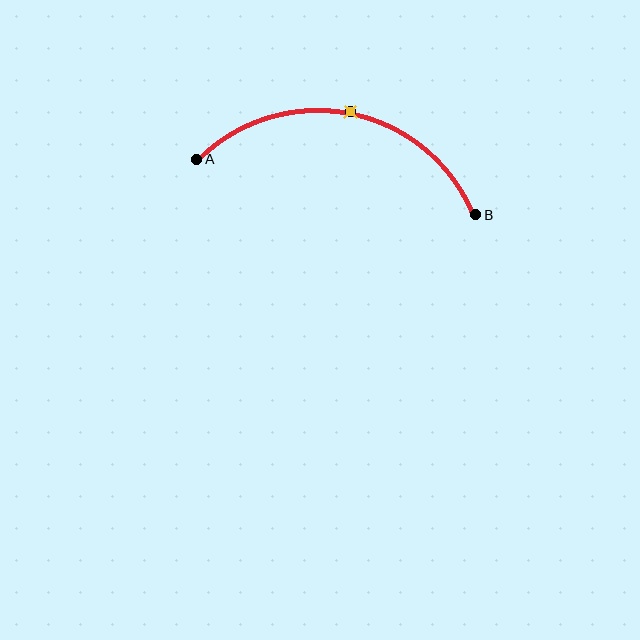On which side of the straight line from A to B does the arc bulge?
The arc bulges above the straight line connecting A and B.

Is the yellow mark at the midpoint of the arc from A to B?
Yes. The yellow mark lies on the arc at equal arc-length from both A and B — it is the arc midpoint.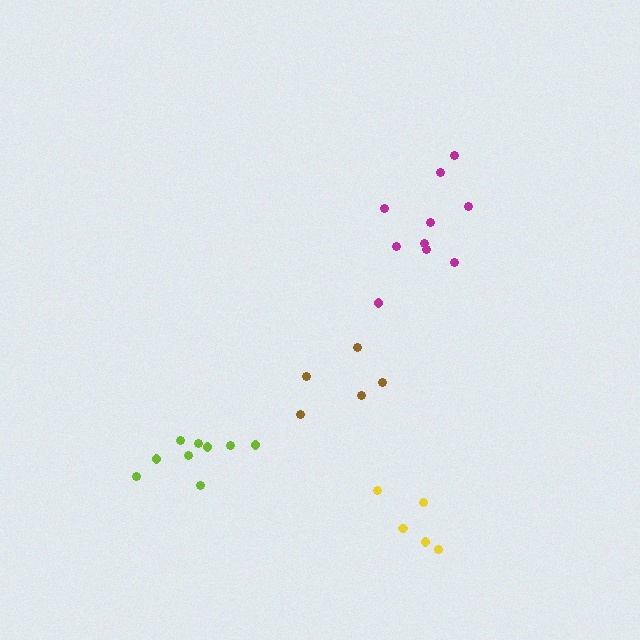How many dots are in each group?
Group 1: 5 dots, Group 2: 9 dots, Group 3: 10 dots, Group 4: 5 dots (29 total).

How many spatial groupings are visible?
There are 4 spatial groupings.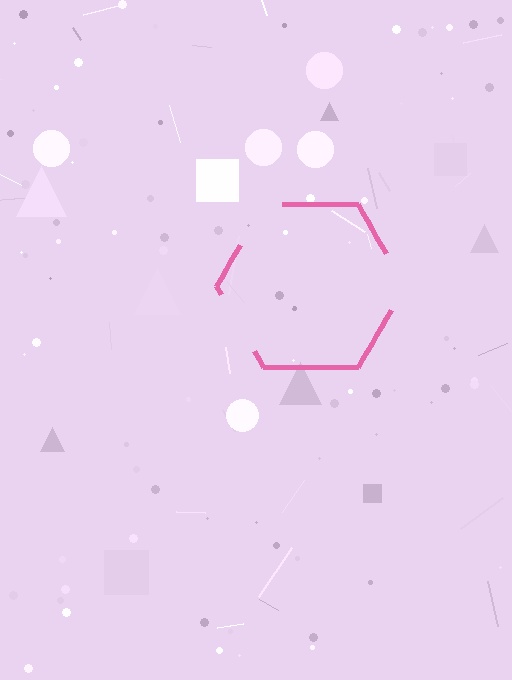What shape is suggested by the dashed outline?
The dashed outline suggests a hexagon.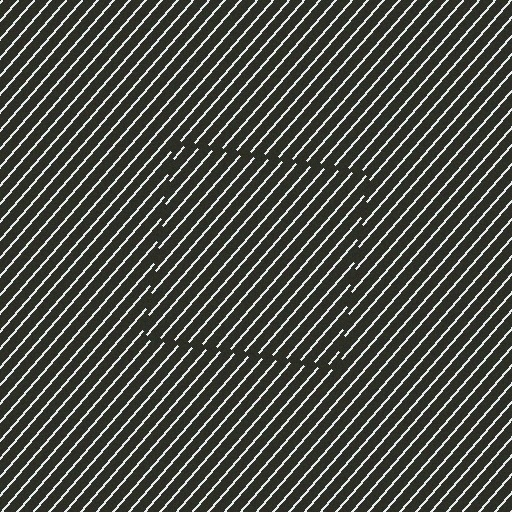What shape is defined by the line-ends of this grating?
An illusory square. The interior of the shape contains the same grating, shifted by half a period — the contour is defined by the phase discontinuity where line-ends from the inner and outer gratings abut.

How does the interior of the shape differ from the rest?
The interior of the shape contains the same grating, shifted by half a period — the contour is defined by the phase discontinuity where line-ends from the inner and outer gratings abut.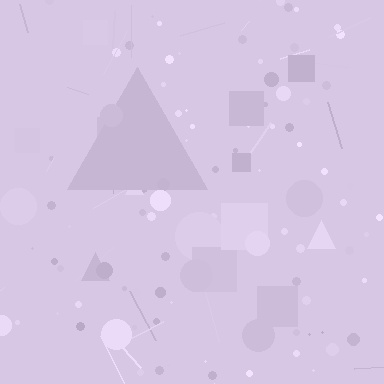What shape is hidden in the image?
A triangle is hidden in the image.